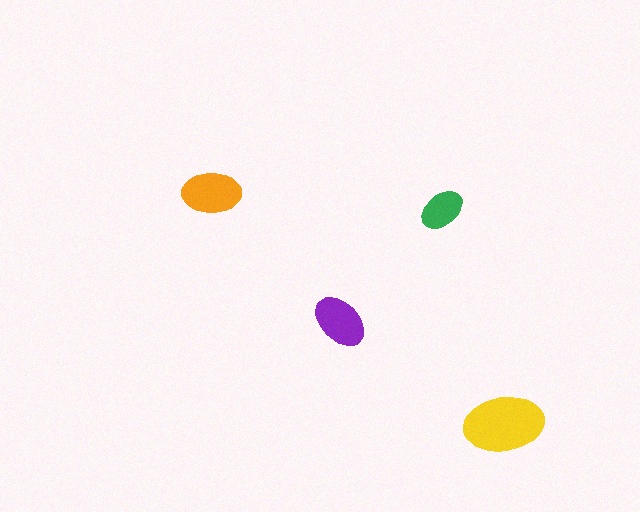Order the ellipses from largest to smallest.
the yellow one, the orange one, the purple one, the green one.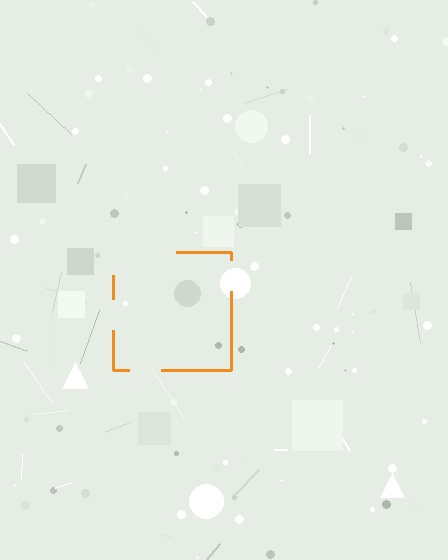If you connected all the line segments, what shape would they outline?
They would outline a square.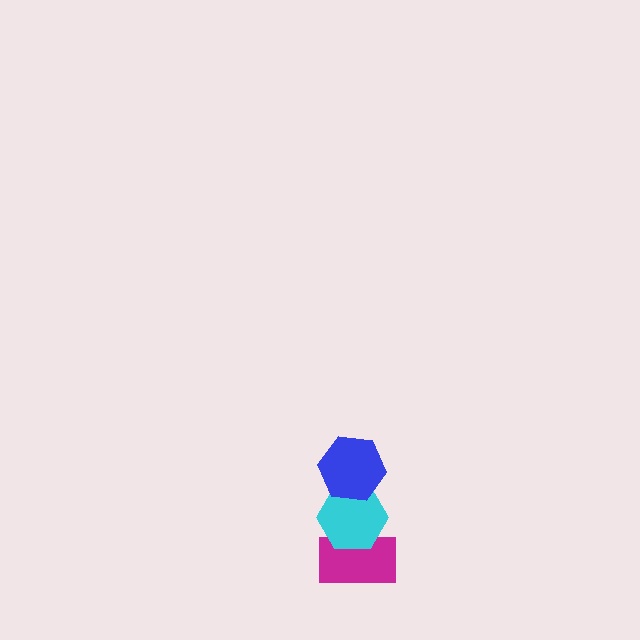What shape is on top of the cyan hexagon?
The blue hexagon is on top of the cyan hexagon.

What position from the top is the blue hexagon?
The blue hexagon is 1st from the top.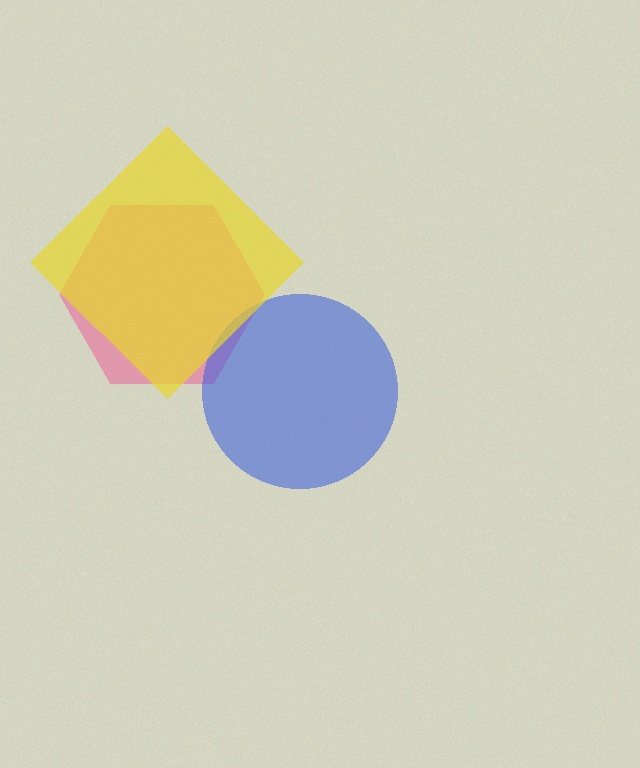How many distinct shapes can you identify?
There are 3 distinct shapes: a pink hexagon, a blue circle, a yellow diamond.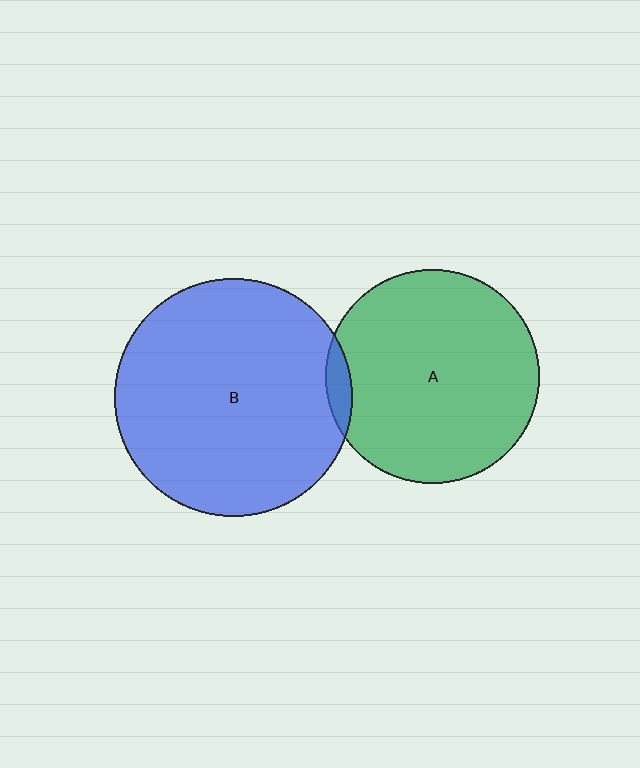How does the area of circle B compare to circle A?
Approximately 1.2 times.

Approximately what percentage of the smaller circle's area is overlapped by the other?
Approximately 5%.